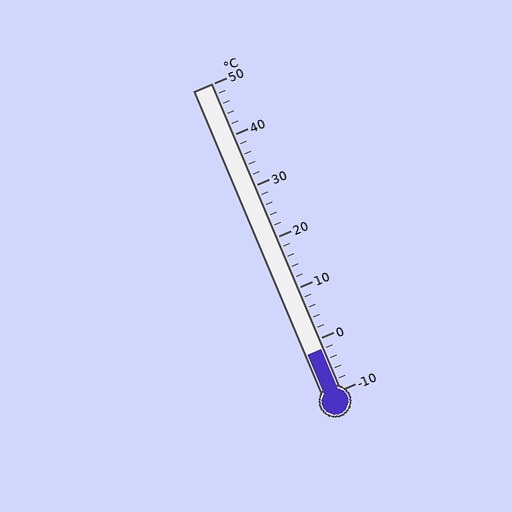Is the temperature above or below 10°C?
The temperature is below 10°C.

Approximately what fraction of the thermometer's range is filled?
The thermometer is filled to approximately 15% of its range.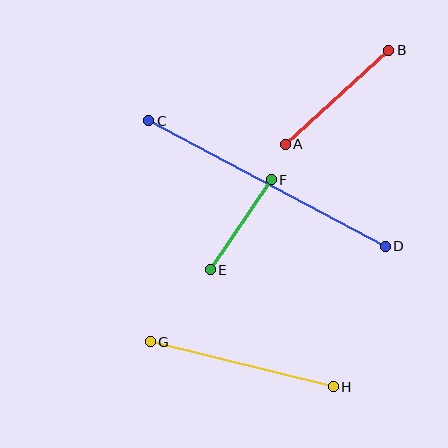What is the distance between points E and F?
The distance is approximately 109 pixels.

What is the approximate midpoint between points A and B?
The midpoint is at approximately (337, 97) pixels.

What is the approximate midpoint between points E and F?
The midpoint is at approximately (241, 225) pixels.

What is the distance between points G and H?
The distance is approximately 189 pixels.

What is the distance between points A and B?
The distance is approximately 140 pixels.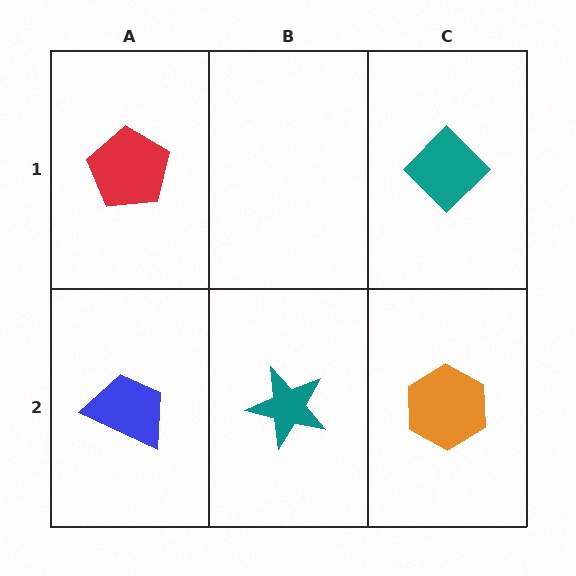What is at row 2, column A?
A blue trapezoid.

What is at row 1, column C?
A teal diamond.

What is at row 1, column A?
A red pentagon.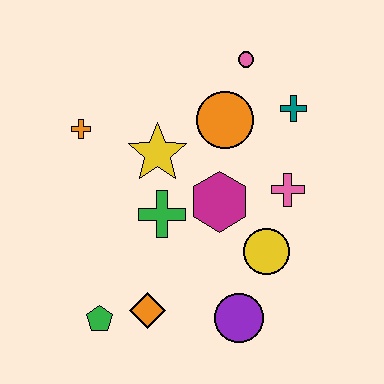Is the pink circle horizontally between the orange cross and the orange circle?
No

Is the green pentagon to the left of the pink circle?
Yes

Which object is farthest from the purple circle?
The pink circle is farthest from the purple circle.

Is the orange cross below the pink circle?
Yes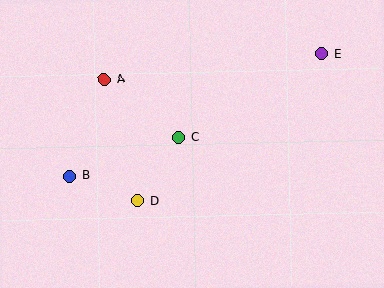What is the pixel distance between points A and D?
The distance between A and D is 127 pixels.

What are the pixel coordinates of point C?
Point C is at (178, 138).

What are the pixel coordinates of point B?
Point B is at (69, 176).